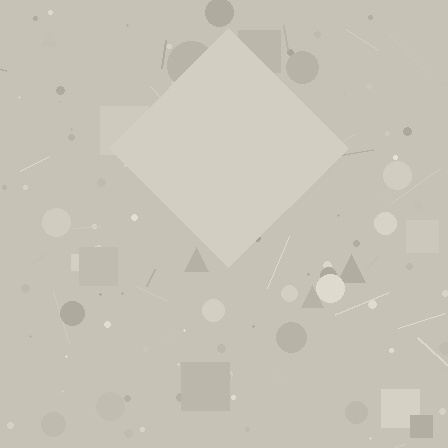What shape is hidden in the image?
A diamond is hidden in the image.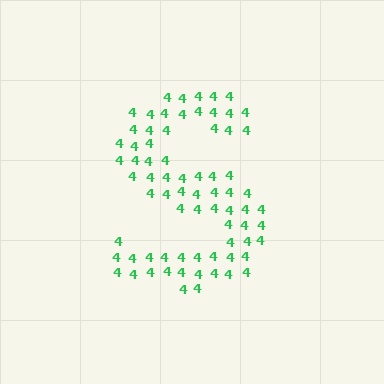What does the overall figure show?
The overall figure shows the letter S.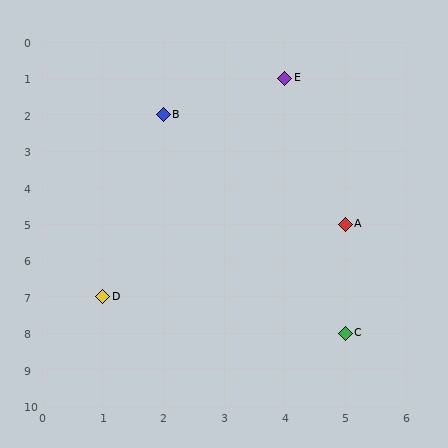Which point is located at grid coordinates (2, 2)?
Point B is at (2, 2).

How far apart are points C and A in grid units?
Points C and A are 3 rows apart.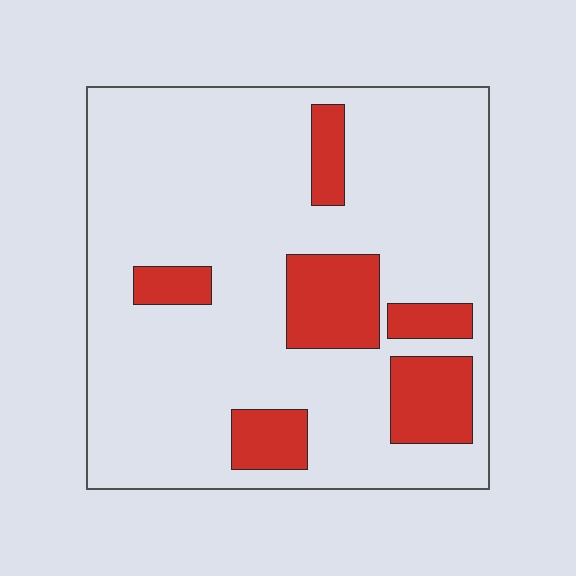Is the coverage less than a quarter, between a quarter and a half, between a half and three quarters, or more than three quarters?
Less than a quarter.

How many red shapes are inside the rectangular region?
6.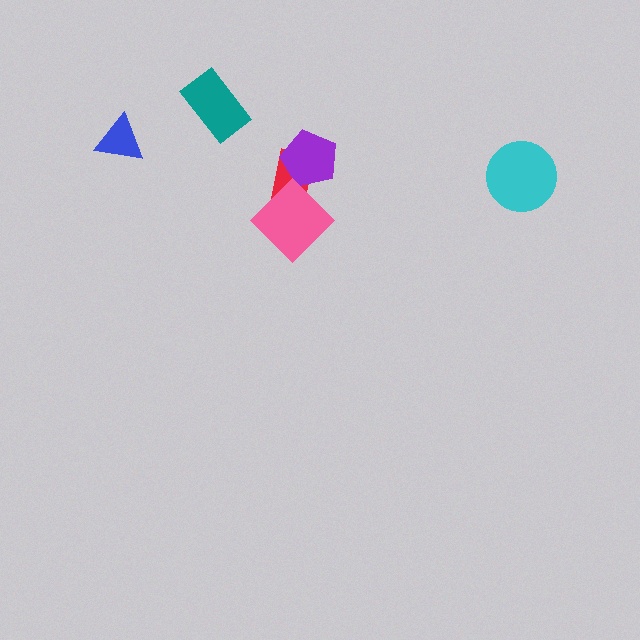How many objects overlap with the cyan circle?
0 objects overlap with the cyan circle.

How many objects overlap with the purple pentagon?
2 objects overlap with the purple pentagon.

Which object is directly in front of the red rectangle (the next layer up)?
The purple pentagon is directly in front of the red rectangle.